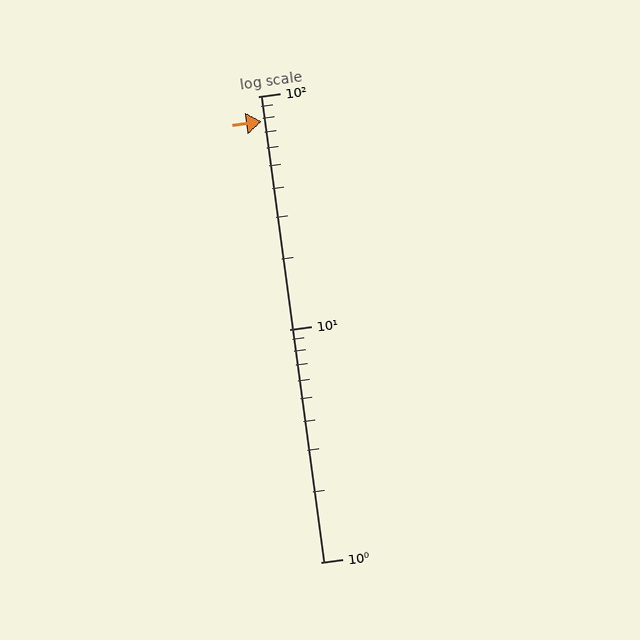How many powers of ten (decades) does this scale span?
The scale spans 2 decades, from 1 to 100.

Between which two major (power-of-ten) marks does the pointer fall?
The pointer is between 10 and 100.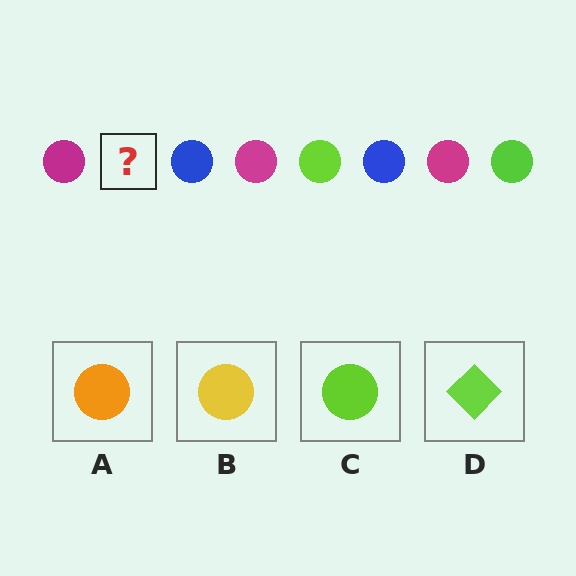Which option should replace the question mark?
Option C.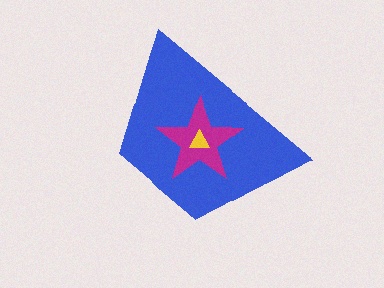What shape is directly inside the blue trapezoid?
The magenta star.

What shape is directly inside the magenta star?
The yellow triangle.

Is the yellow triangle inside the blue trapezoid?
Yes.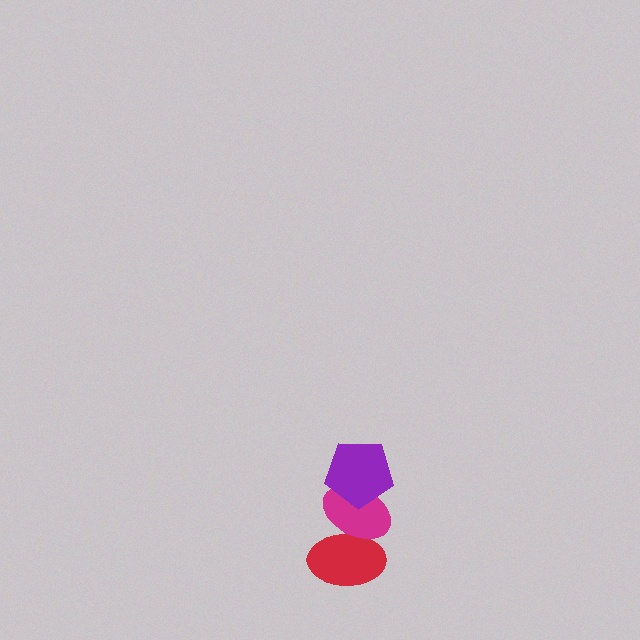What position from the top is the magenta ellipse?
The magenta ellipse is 2nd from the top.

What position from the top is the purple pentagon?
The purple pentagon is 1st from the top.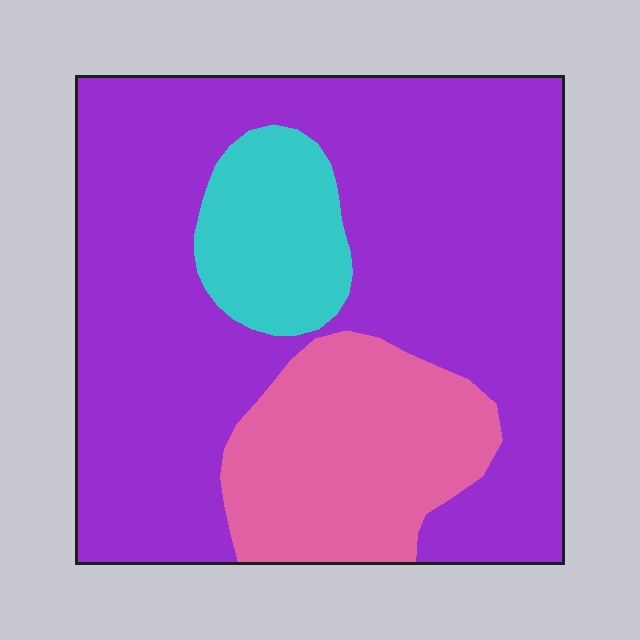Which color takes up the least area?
Cyan, at roughly 10%.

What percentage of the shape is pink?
Pink takes up about one fifth (1/5) of the shape.